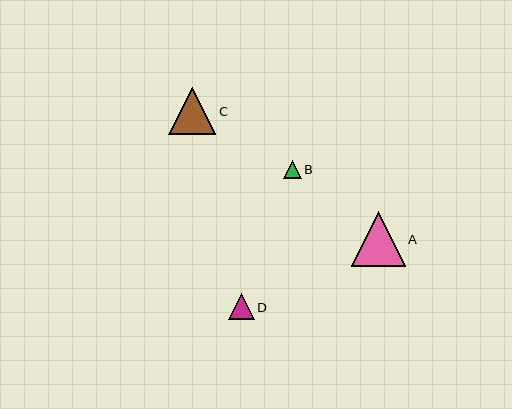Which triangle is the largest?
Triangle A is the largest with a size of approximately 54 pixels.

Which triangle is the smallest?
Triangle B is the smallest with a size of approximately 18 pixels.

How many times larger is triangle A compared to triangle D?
Triangle A is approximately 2.1 times the size of triangle D.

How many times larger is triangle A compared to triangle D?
Triangle A is approximately 2.1 times the size of triangle D.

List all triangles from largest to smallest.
From largest to smallest: A, C, D, B.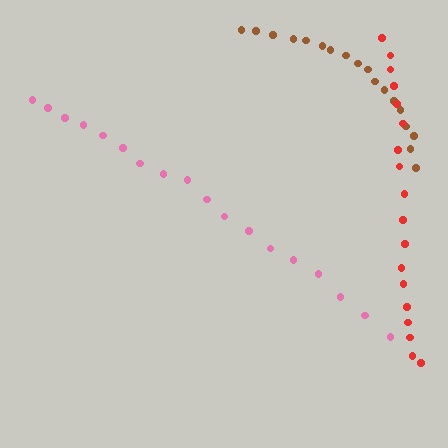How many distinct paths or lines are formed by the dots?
There are 3 distinct paths.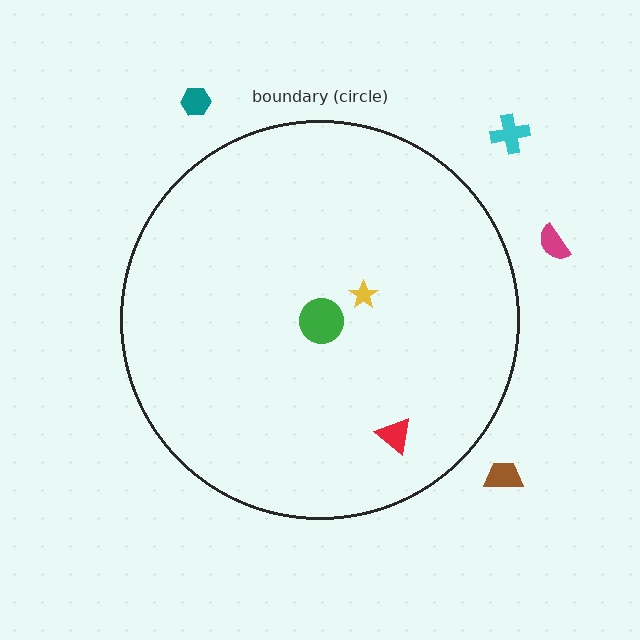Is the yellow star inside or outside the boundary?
Inside.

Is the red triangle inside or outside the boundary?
Inside.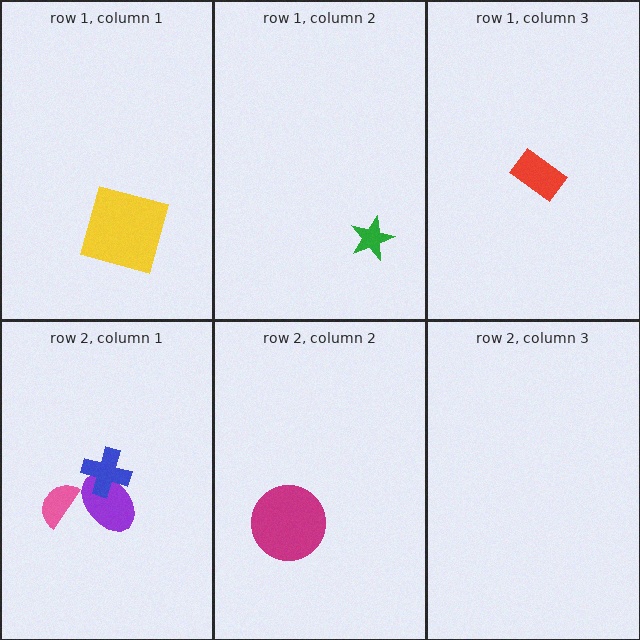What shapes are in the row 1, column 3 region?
The red rectangle.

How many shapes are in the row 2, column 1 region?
3.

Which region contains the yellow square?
The row 1, column 1 region.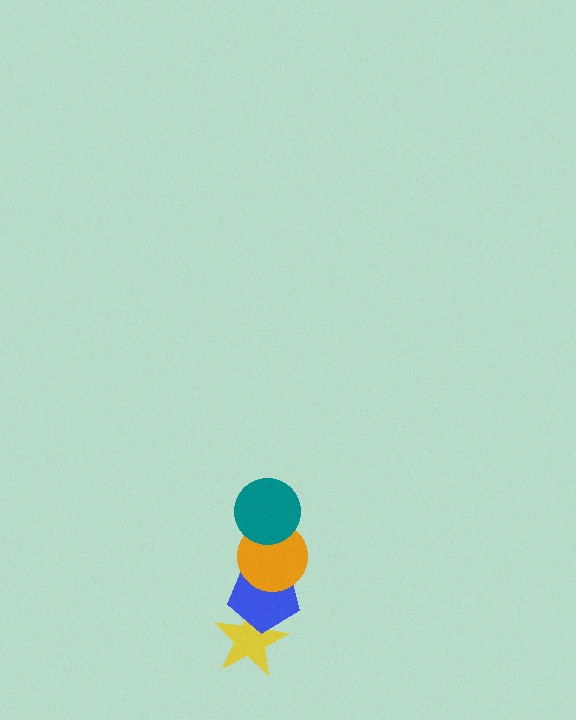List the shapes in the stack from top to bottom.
From top to bottom: the teal circle, the orange circle, the blue pentagon, the yellow star.